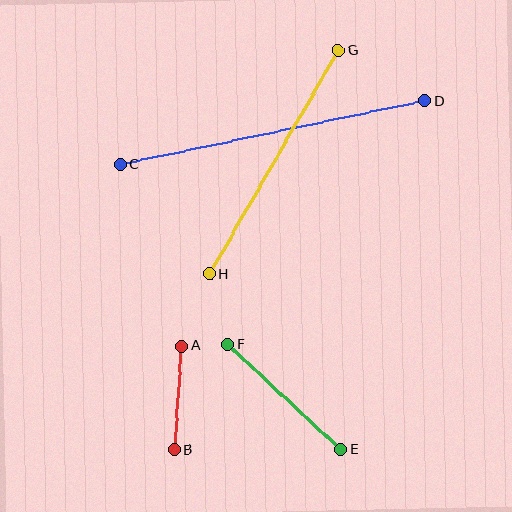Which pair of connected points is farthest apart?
Points C and D are farthest apart.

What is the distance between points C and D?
The distance is approximately 311 pixels.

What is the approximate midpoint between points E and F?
The midpoint is at approximately (284, 397) pixels.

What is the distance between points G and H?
The distance is approximately 258 pixels.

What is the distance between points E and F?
The distance is approximately 155 pixels.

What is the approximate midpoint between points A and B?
The midpoint is at approximately (178, 398) pixels.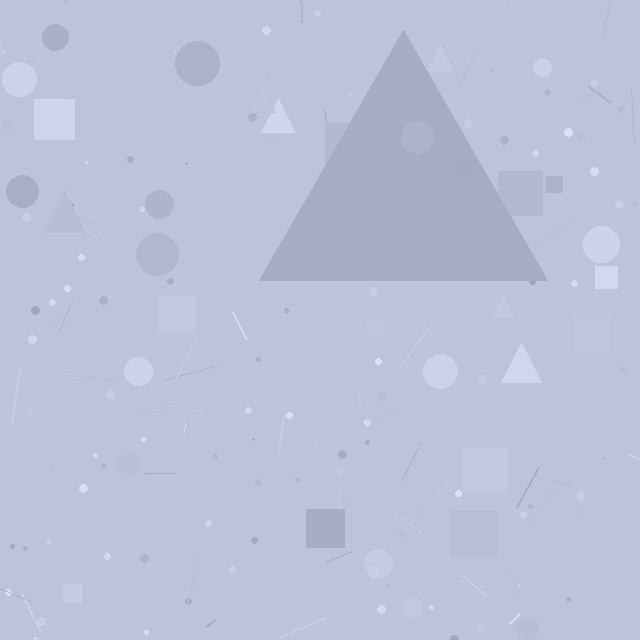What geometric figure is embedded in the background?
A triangle is embedded in the background.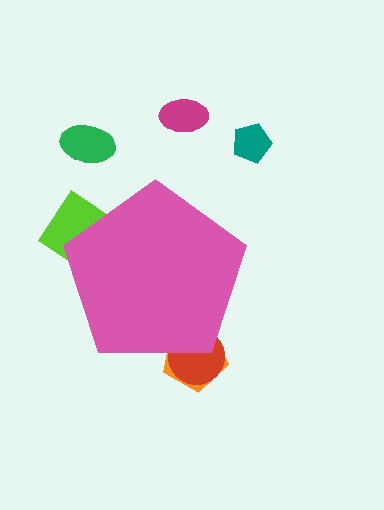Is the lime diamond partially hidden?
Yes, the lime diamond is partially hidden behind the pink pentagon.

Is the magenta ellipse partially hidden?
No, the magenta ellipse is fully visible.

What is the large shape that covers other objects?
A pink pentagon.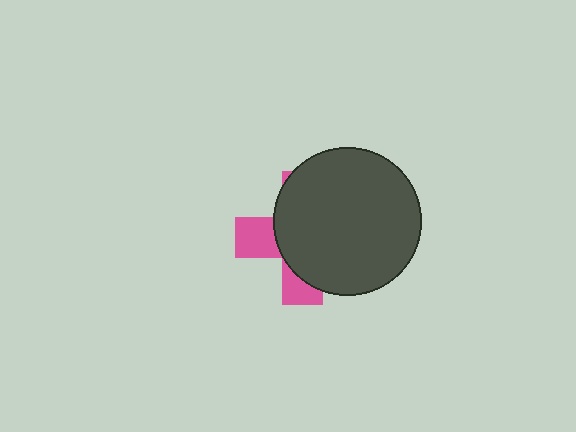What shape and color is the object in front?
The object in front is a dark gray circle.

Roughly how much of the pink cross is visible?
A small part of it is visible (roughly 30%).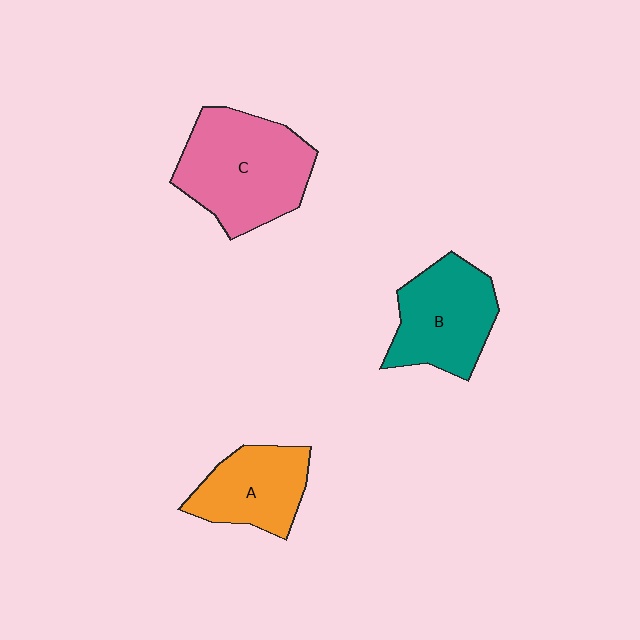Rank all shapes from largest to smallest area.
From largest to smallest: C (pink), B (teal), A (orange).